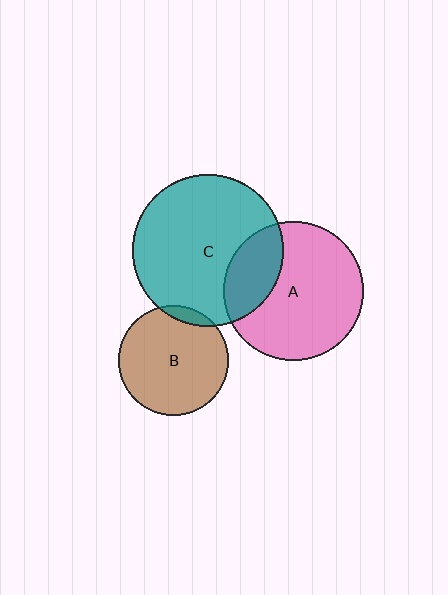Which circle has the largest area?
Circle C (teal).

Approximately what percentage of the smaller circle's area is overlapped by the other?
Approximately 25%.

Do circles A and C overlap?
Yes.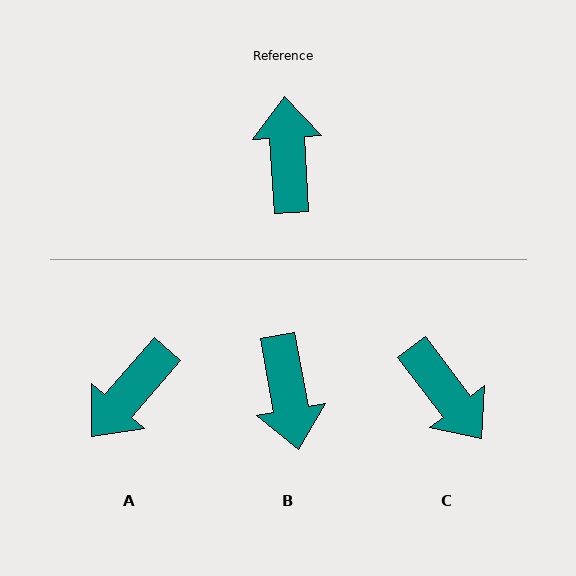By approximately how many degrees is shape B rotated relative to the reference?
Approximately 173 degrees clockwise.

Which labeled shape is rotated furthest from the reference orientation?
B, about 173 degrees away.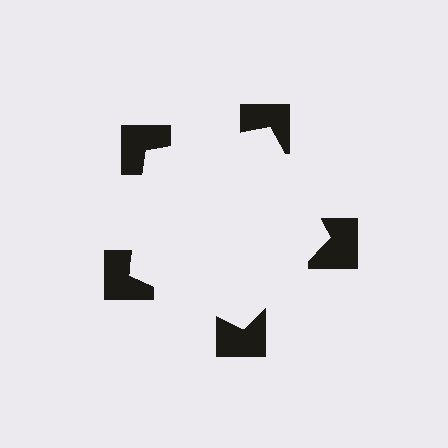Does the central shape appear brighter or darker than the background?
It typically appears slightly brighter than the background, even though no actual brightness change is drawn.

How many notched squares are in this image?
There are 5 — one at each vertex of the illusory pentagon.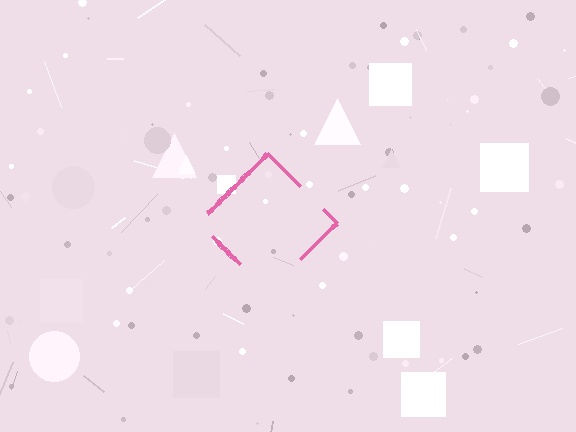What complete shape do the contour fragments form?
The contour fragments form a diamond.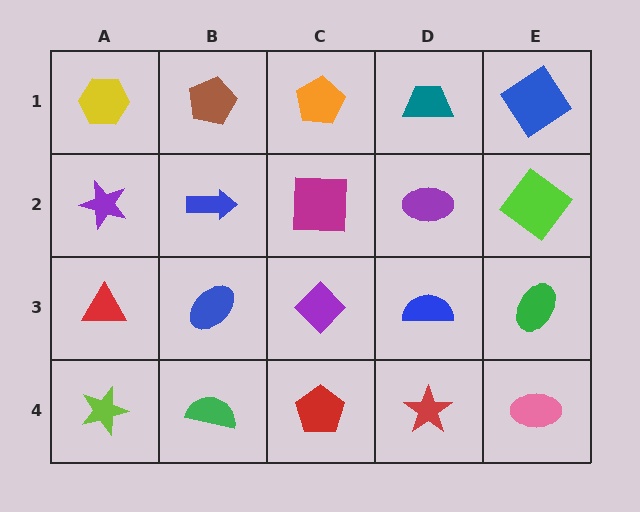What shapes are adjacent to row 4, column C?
A purple diamond (row 3, column C), a green semicircle (row 4, column B), a red star (row 4, column D).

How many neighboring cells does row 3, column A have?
3.